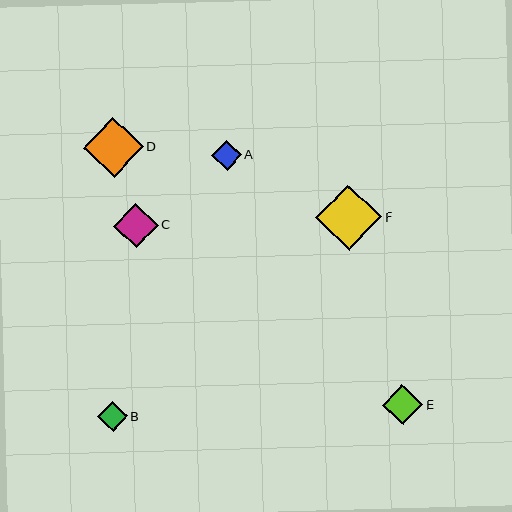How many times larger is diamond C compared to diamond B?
Diamond C is approximately 1.5 times the size of diamond B.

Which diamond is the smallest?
Diamond B is the smallest with a size of approximately 29 pixels.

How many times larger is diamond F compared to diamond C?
Diamond F is approximately 1.5 times the size of diamond C.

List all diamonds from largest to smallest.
From largest to smallest: F, D, C, E, A, B.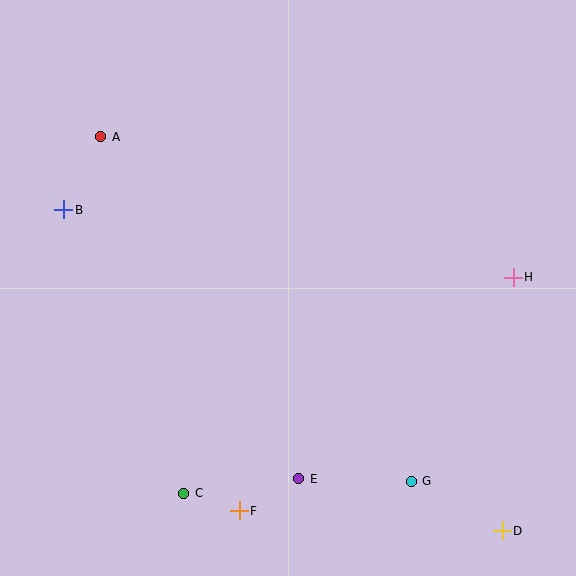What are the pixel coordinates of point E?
Point E is at (299, 479).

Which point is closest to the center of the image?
Point E at (299, 479) is closest to the center.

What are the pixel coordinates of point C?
Point C is at (184, 493).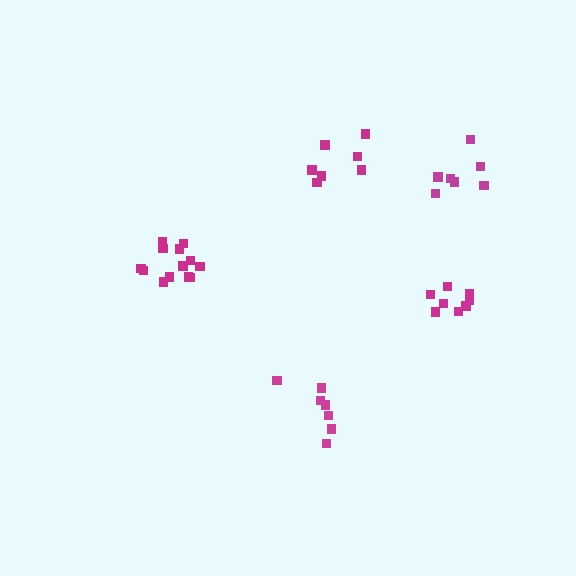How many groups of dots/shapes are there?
There are 5 groups.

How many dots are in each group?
Group 1: 7 dots, Group 2: 7 dots, Group 3: 9 dots, Group 4: 13 dots, Group 5: 7 dots (43 total).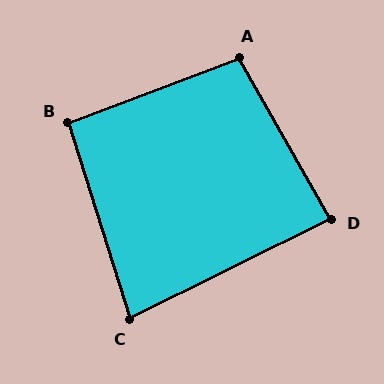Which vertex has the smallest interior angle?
C, at approximately 81 degrees.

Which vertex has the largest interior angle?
A, at approximately 99 degrees.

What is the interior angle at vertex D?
Approximately 87 degrees (approximately right).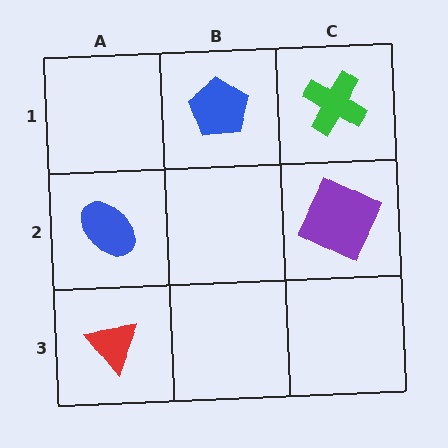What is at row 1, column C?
A green cross.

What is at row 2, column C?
A purple square.